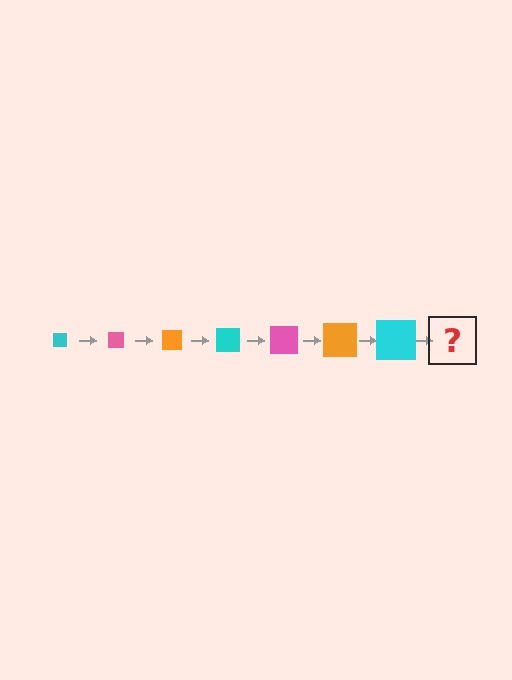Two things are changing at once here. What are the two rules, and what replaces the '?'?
The two rules are that the square grows larger each step and the color cycles through cyan, pink, and orange. The '?' should be a pink square, larger than the previous one.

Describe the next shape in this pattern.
It should be a pink square, larger than the previous one.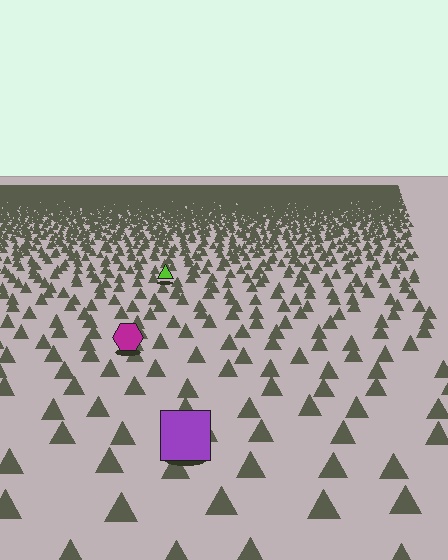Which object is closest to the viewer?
The purple square is closest. The texture marks near it are larger and more spread out.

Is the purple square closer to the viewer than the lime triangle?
Yes. The purple square is closer — you can tell from the texture gradient: the ground texture is coarser near it.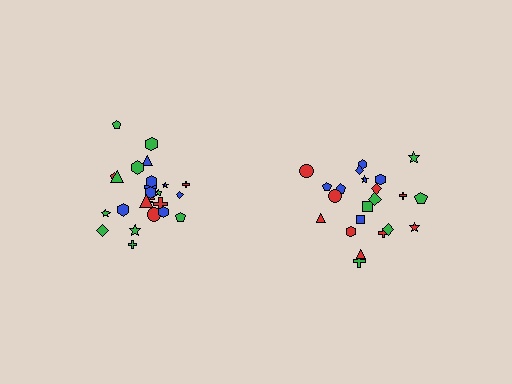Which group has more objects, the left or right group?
The left group.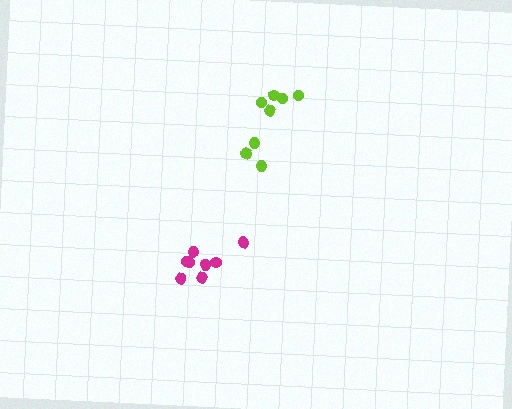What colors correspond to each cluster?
The clusters are colored: magenta, lime.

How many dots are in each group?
Group 1: 8 dots, Group 2: 8 dots (16 total).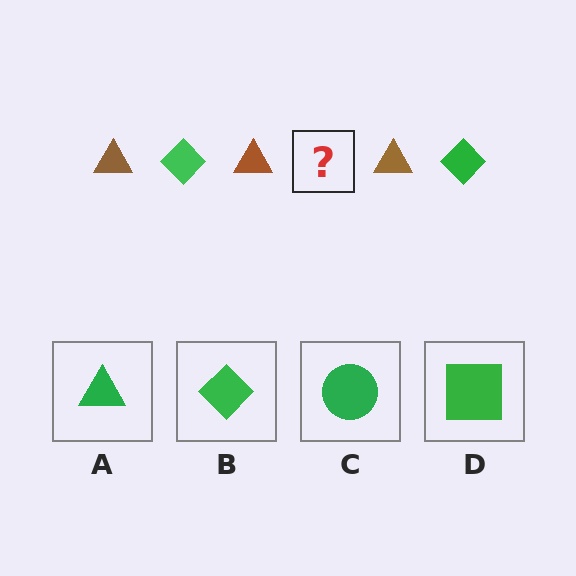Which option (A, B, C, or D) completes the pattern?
B.